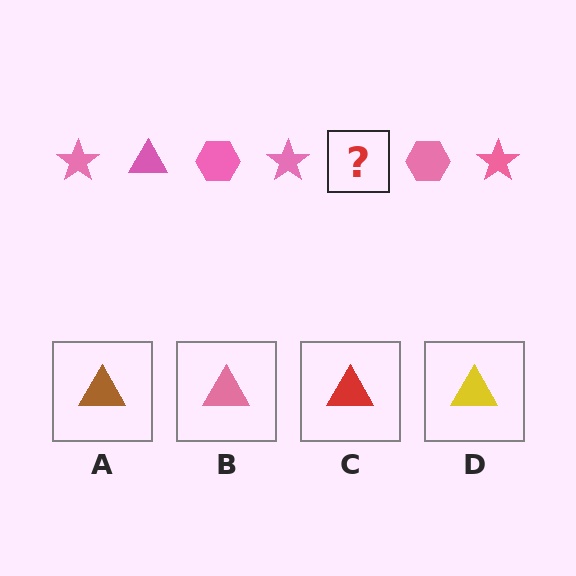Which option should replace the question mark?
Option B.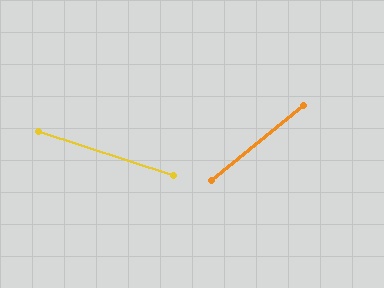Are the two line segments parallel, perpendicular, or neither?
Neither parallel nor perpendicular — they differ by about 57°.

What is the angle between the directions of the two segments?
Approximately 57 degrees.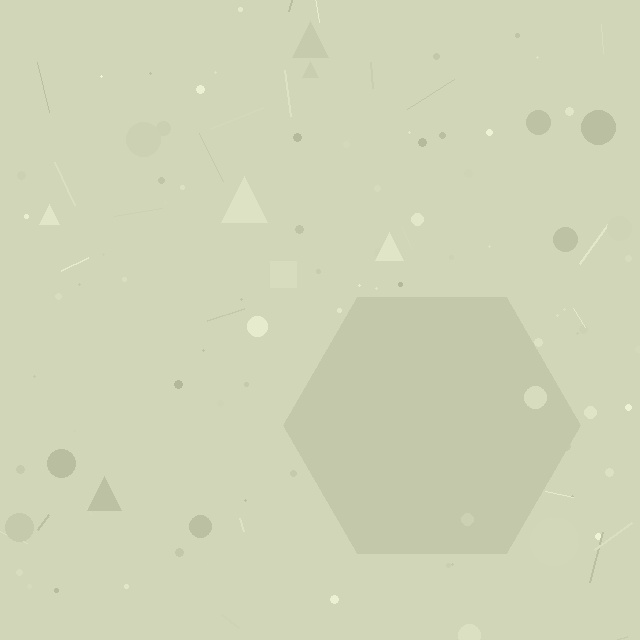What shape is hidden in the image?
A hexagon is hidden in the image.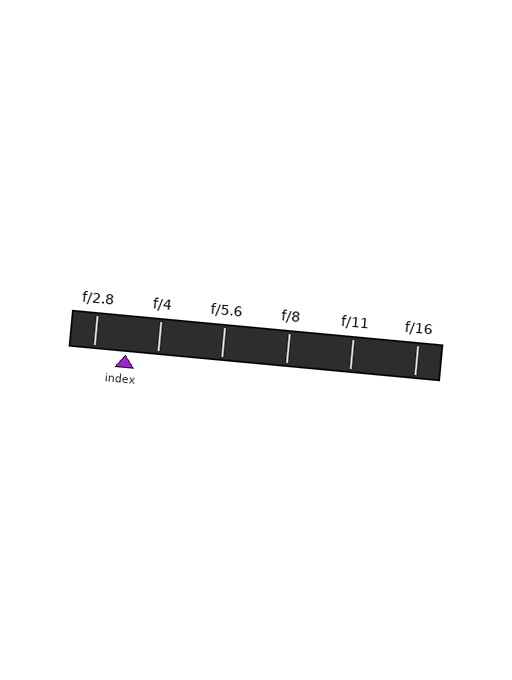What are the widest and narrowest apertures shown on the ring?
The widest aperture shown is f/2.8 and the narrowest is f/16.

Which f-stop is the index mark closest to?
The index mark is closest to f/4.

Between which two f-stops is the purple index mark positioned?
The index mark is between f/2.8 and f/4.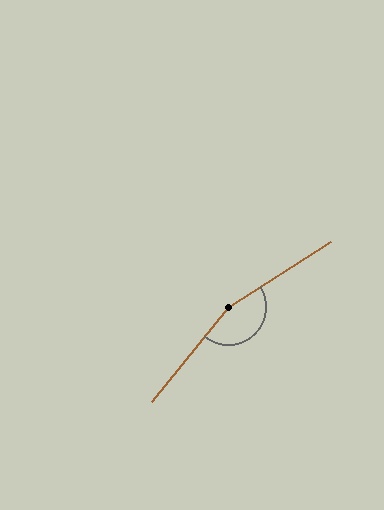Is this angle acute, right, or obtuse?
It is obtuse.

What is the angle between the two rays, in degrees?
Approximately 161 degrees.